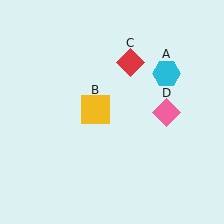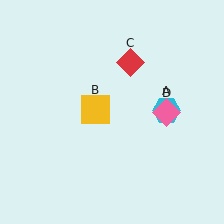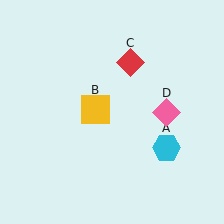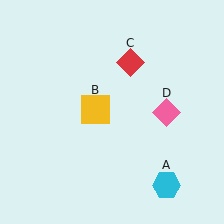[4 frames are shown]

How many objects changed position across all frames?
1 object changed position: cyan hexagon (object A).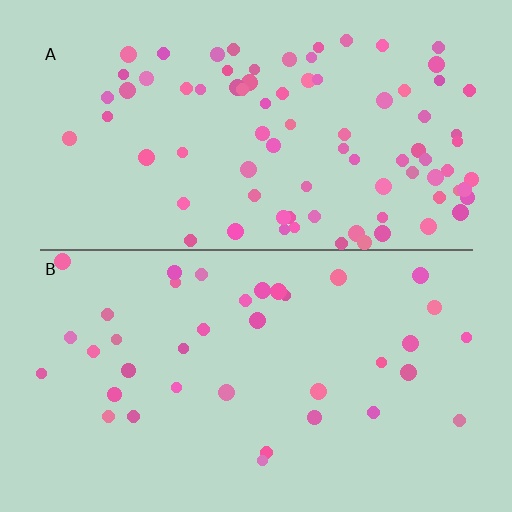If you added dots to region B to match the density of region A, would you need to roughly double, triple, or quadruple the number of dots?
Approximately double.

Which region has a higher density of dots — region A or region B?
A (the top).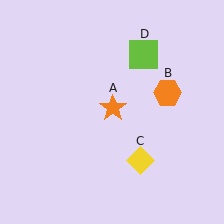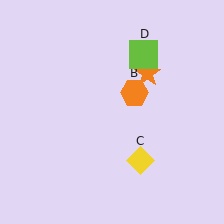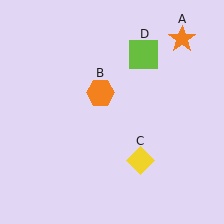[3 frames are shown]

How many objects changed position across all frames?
2 objects changed position: orange star (object A), orange hexagon (object B).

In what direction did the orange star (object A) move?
The orange star (object A) moved up and to the right.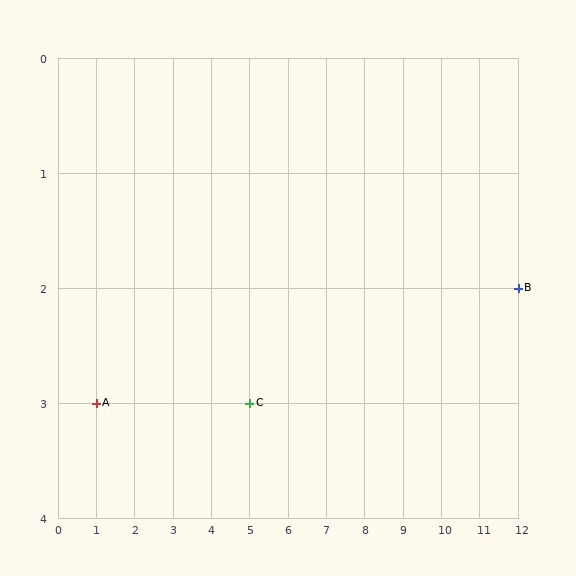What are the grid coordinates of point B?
Point B is at grid coordinates (12, 2).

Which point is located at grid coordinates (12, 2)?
Point B is at (12, 2).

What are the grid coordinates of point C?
Point C is at grid coordinates (5, 3).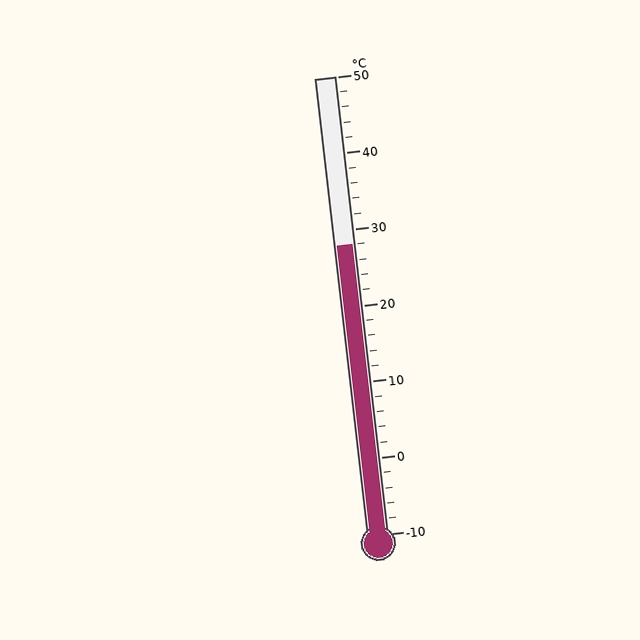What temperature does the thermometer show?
The thermometer shows approximately 28°C.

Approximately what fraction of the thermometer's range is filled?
The thermometer is filled to approximately 65% of its range.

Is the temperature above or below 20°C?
The temperature is above 20°C.